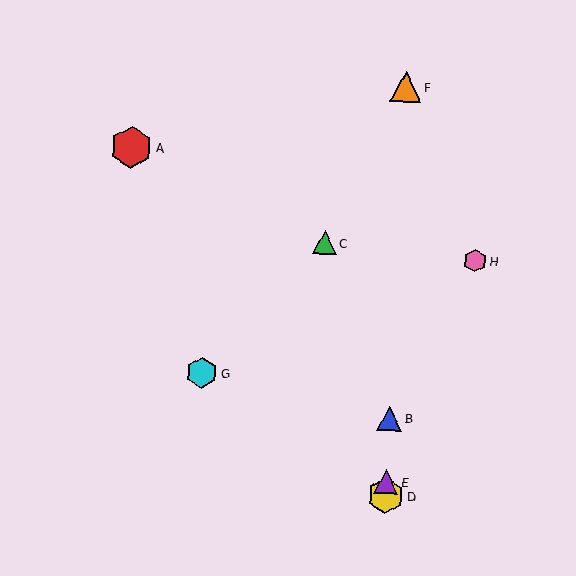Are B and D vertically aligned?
Yes, both are at x≈389.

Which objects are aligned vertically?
Objects B, D, E, F are aligned vertically.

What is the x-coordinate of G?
Object G is at x≈202.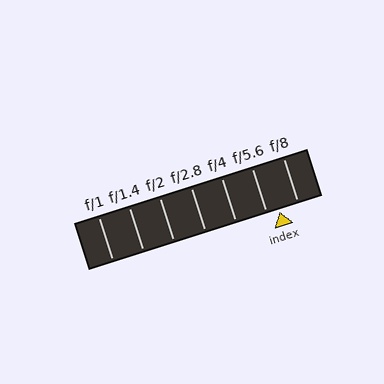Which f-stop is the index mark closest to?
The index mark is closest to f/5.6.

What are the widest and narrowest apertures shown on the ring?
The widest aperture shown is f/1 and the narrowest is f/8.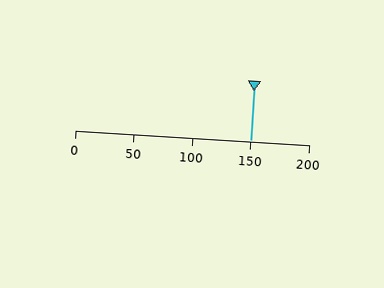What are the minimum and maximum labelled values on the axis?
The axis runs from 0 to 200.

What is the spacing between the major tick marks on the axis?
The major ticks are spaced 50 apart.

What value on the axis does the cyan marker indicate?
The marker indicates approximately 150.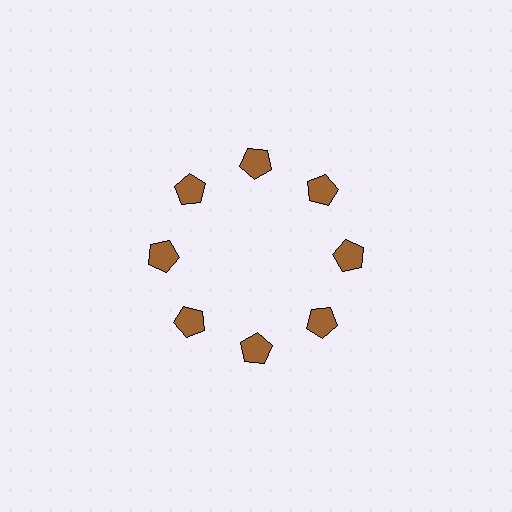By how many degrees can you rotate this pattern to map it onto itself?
The pattern maps onto itself every 45 degrees of rotation.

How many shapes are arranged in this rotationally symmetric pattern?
There are 8 shapes, arranged in 8 groups of 1.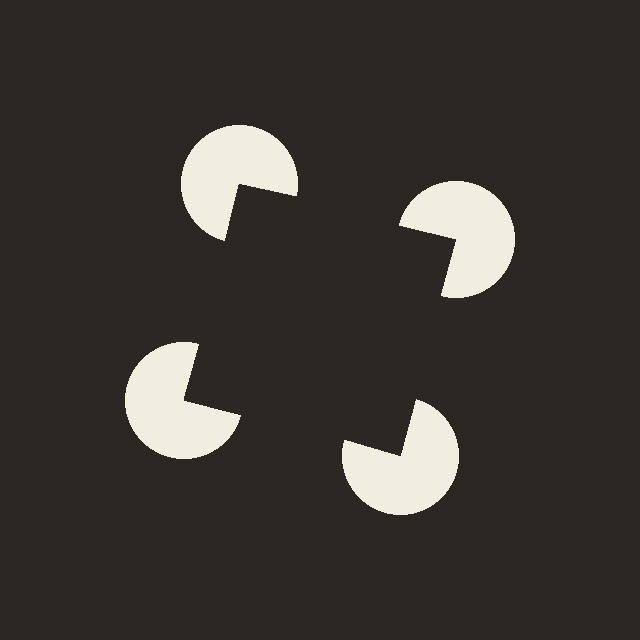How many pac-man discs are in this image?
There are 4 — one at each vertex of the illusory square.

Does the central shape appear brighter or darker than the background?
It typically appears slightly darker than the background, even though no actual brightness change is drawn.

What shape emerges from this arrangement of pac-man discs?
An illusory square — its edges are inferred from the aligned wedge cuts in the pac-man discs, not physically drawn.